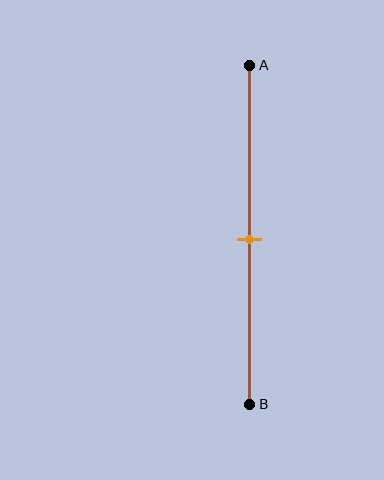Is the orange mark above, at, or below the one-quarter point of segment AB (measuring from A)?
The orange mark is below the one-quarter point of segment AB.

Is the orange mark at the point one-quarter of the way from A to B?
No, the mark is at about 50% from A, not at the 25% one-quarter point.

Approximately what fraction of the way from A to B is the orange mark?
The orange mark is approximately 50% of the way from A to B.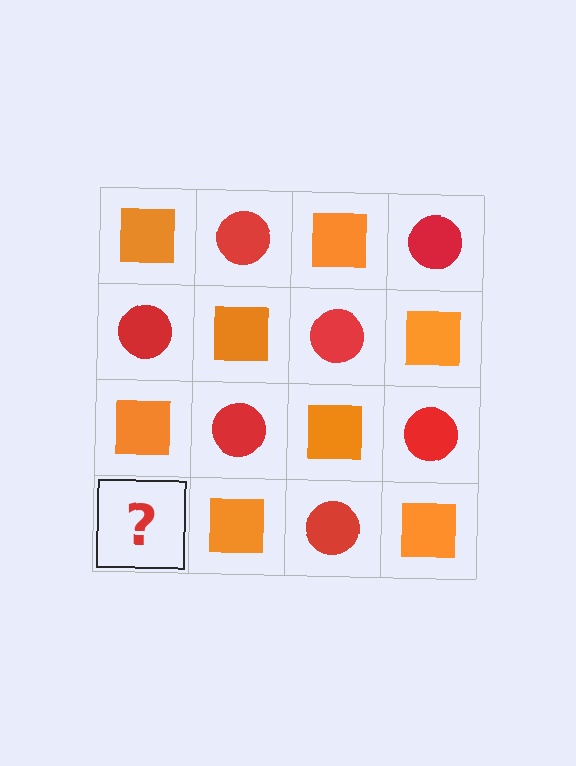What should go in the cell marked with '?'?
The missing cell should contain a red circle.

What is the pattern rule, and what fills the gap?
The rule is that it alternates orange square and red circle in a checkerboard pattern. The gap should be filled with a red circle.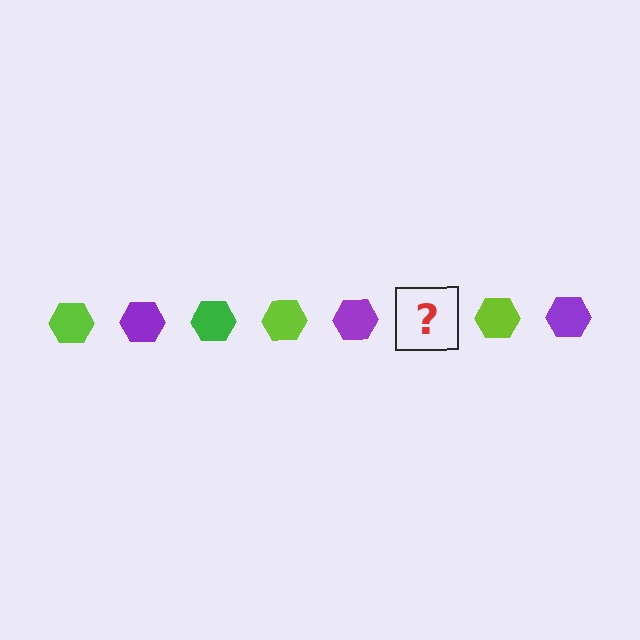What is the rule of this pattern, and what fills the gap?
The rule is that the pattern cycles through lime, purple, green hexagons. The gap should be filled with a green hexagon.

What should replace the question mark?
The question mark should be replaced with a green hexagon.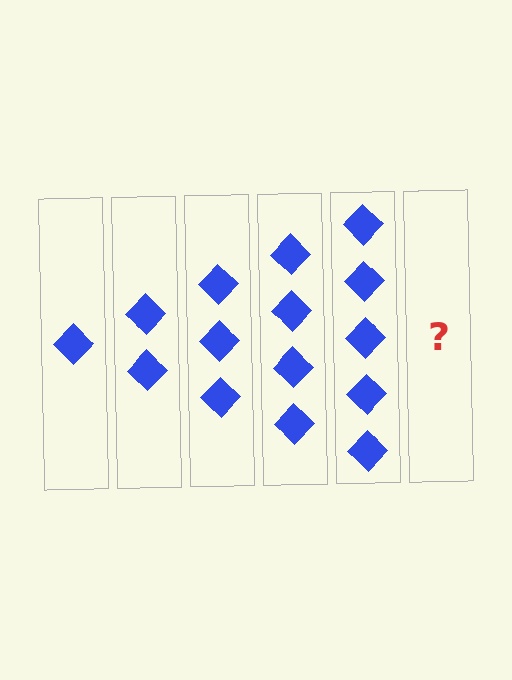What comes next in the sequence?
The next element should be 6 diamonds.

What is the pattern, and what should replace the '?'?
The pattern is that each step adds one more diamond. The '?' should be 6 diamonds.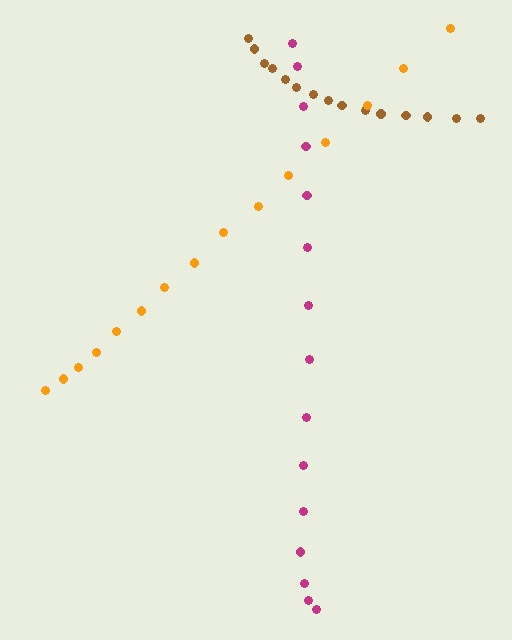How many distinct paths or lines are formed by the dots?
There are 3 distinct paths.